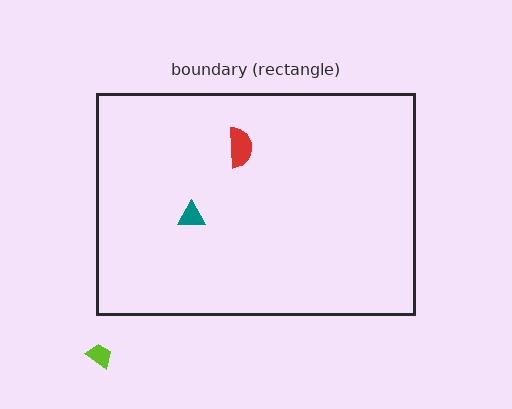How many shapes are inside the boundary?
2 inside, 1 outside.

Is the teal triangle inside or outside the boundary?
Inside.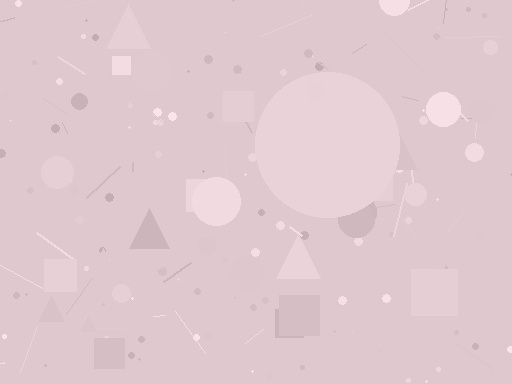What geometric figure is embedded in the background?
A circle is embedded in the background.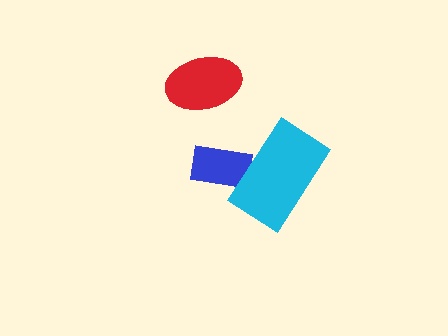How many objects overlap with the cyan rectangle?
1 object overlaps with the cyan rectangle.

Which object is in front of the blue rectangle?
The cyan rectangle is in front of the blue rectangle.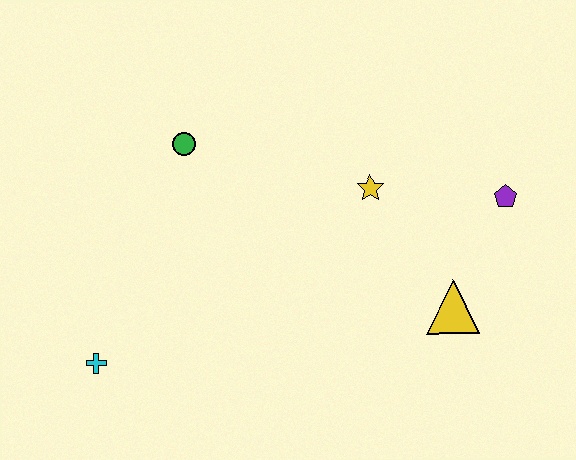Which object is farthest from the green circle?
The purple pentagon is farthest from the green circle.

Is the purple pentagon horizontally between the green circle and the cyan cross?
No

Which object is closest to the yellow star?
The purple pentagon is closest to the yellow star.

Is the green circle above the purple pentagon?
Yes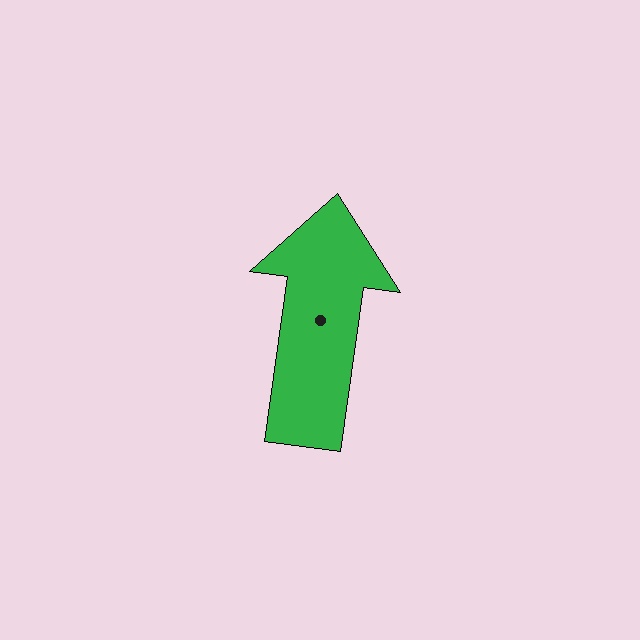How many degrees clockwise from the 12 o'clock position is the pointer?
Approximately 8 degrees.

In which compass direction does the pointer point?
North.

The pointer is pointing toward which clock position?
Roughly 12 o'clock.